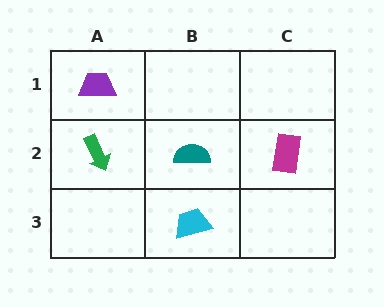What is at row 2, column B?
A teal semicircle.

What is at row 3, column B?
A cyan trapezoid.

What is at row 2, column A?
A green arrow.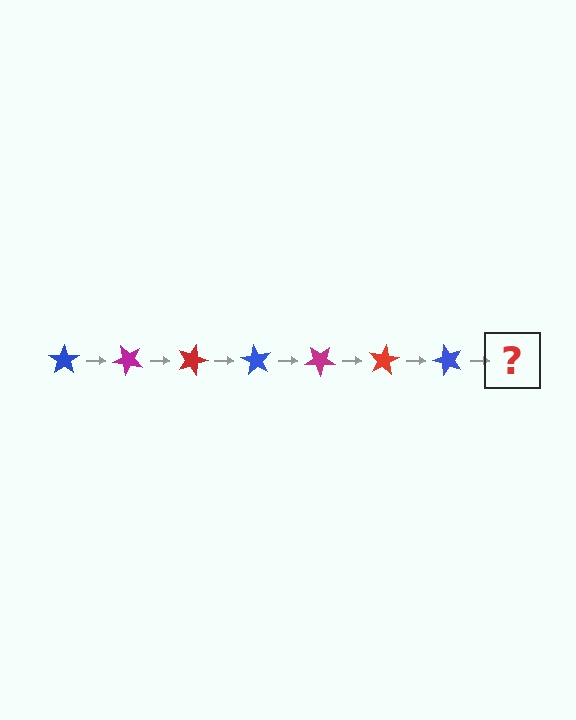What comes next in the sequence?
The next element should be a magenta star, rotated 315 degrees from the start.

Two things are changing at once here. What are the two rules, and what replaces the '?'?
The two rules are that it rotates 45 degrees each step and the color cycles through blue, magenta, and red. The '?' should be a magenta star, rotated 315 degrees from the start.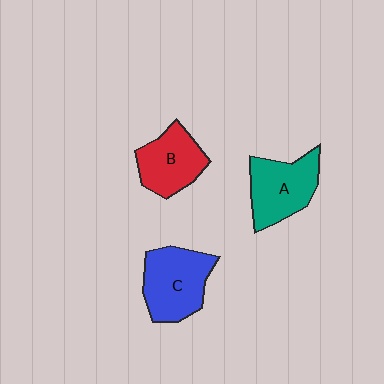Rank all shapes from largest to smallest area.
From largest to smallest: C (blue), A (teal), B (red).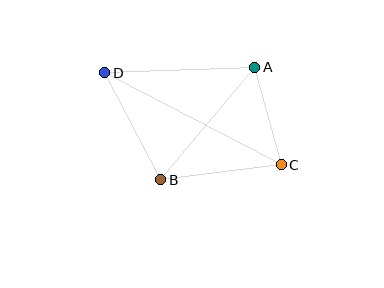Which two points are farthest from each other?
Points C and D are farthest from each other.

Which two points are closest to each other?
Points A and C are closest to each other.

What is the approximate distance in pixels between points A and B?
The distance between A and B is approximately 146 pixels.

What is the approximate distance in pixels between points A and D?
The distance between A and D is approximately 150 pixels.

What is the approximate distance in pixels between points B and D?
The distance between B and D is approximately 121 pixels.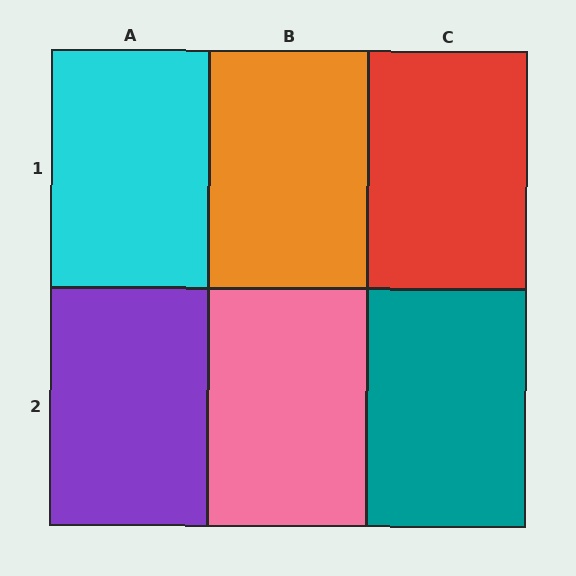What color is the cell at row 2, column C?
Teal.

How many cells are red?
1 cell is red.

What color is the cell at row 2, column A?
Purple.